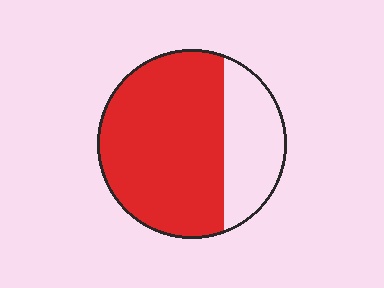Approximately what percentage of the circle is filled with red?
Approximately 70%.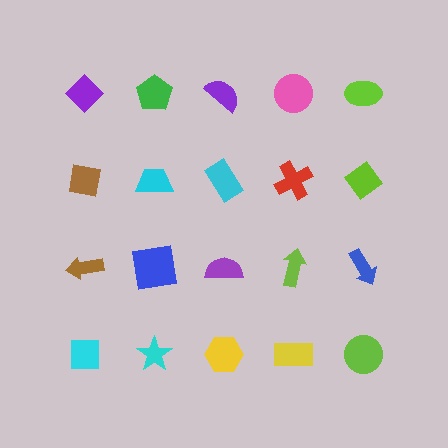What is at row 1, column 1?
A purple diamond.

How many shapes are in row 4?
5 shapes.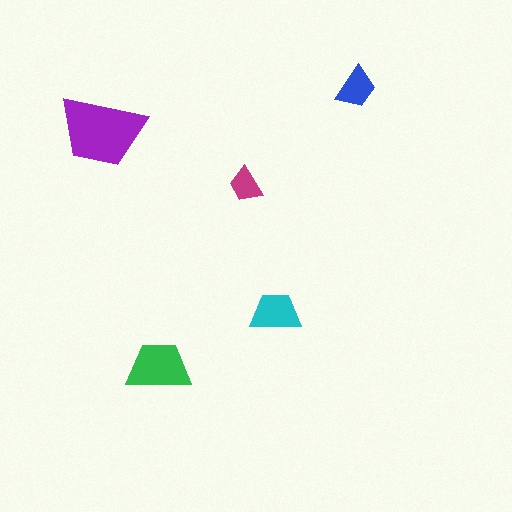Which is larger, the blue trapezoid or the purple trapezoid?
The purple one.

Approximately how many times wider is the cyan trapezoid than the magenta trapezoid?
About 1.5 times wider.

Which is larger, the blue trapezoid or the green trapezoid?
The green one.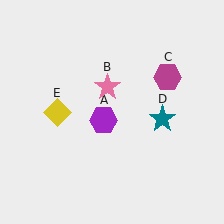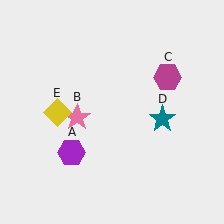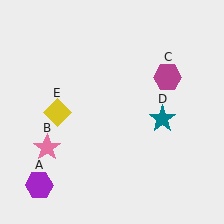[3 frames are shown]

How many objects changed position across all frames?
2 objects changed position: purple hexagon (object A), pink star (object B).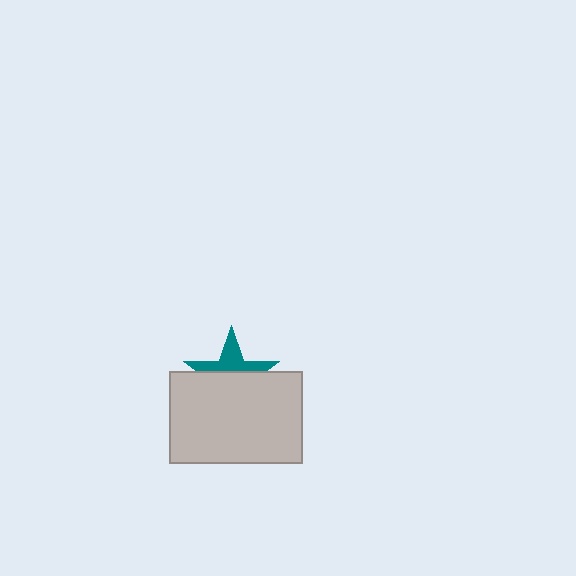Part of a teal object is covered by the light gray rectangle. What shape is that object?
It is a star.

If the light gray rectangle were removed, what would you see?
You would see the complete teal star.